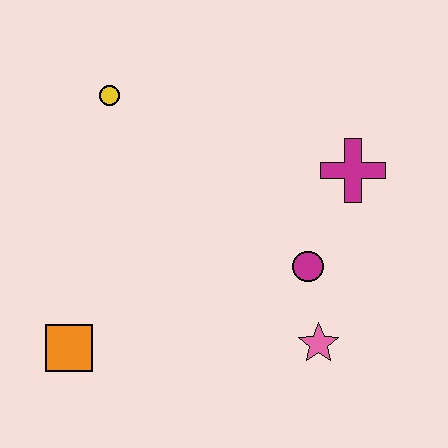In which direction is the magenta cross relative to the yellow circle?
The magenta cross is to the right of the yellow circle.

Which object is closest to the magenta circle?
The pink star is closest to the magenta circle.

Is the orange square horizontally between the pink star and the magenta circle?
No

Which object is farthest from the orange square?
The magenta cross is farthest from the orange square.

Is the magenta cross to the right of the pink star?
Yes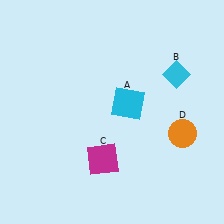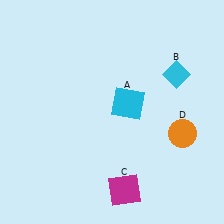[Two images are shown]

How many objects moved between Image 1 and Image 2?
1 object moved between the two images.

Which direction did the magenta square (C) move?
The magenta square (C) moved down.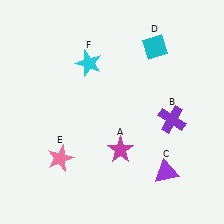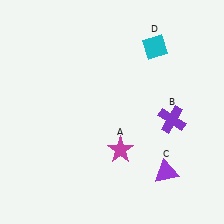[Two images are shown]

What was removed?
The pink star (E), the cyan star (F) were removed in Image 2.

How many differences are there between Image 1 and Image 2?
There are 2 differences between the two images.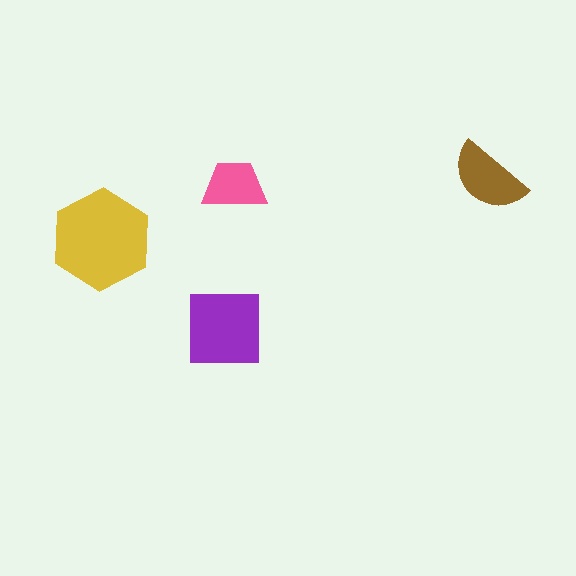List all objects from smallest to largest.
The pink trapezoid, the brown semicircle, the purple square, the yellow hexagon.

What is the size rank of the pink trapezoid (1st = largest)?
4th.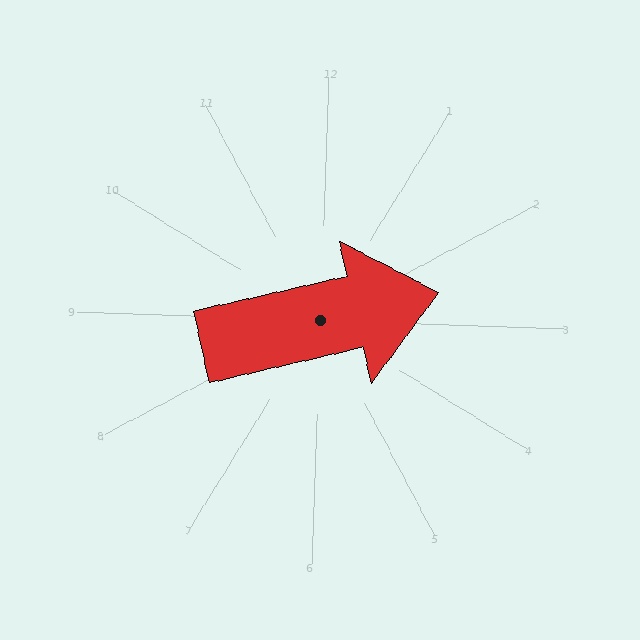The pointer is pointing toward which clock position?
Roughly 3 o'clock.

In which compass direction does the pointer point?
East.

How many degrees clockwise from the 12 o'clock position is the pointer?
Approximately 75 degrees.